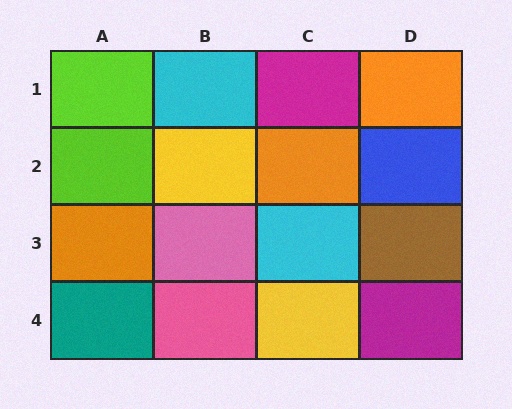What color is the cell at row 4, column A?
Teal.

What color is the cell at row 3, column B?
Pink.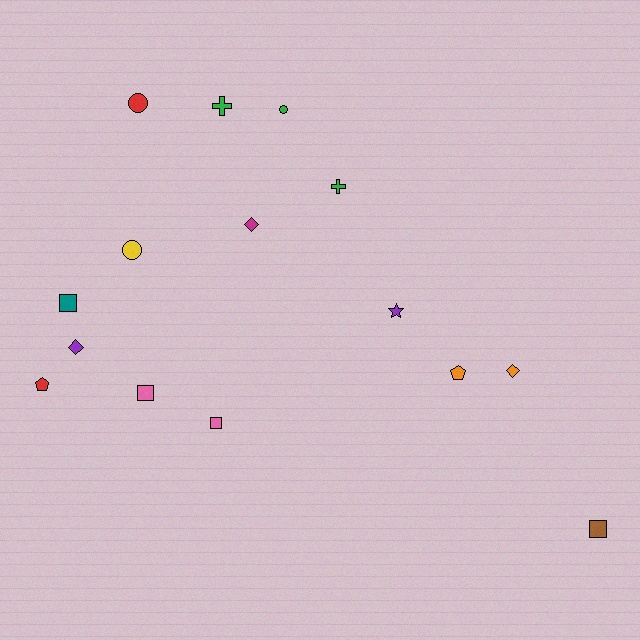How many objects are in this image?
There are 15 objects.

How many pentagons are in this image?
There are 2 pentagons.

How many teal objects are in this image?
There is 1 teal object.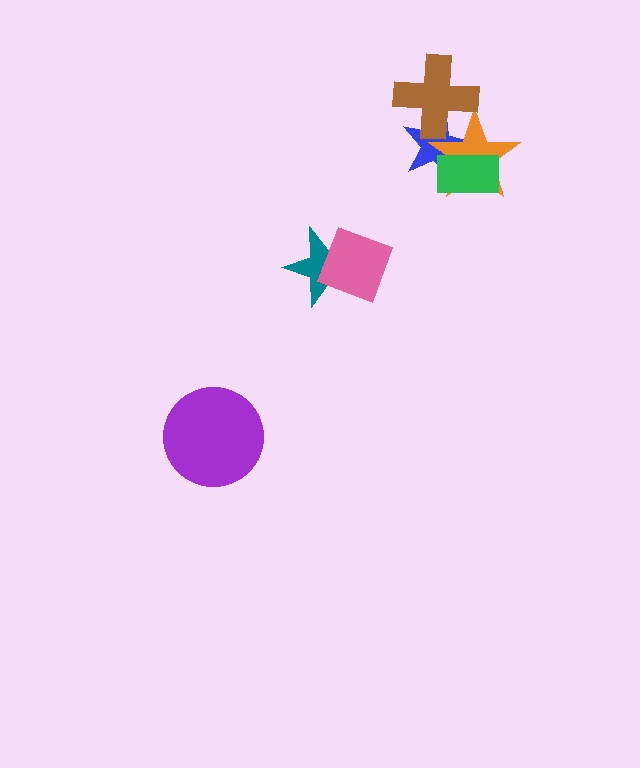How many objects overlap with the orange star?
3 objects overlap with the orange star.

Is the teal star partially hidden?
Yes, it is partially covered by another shape.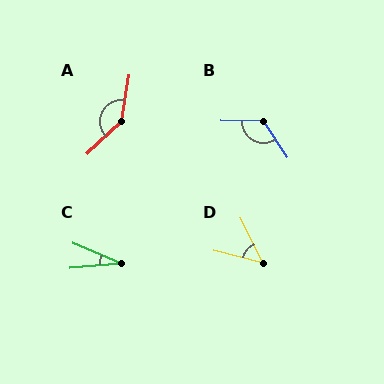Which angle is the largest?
A, at approximately 143 degrees.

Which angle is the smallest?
C, at approximately 27 degrees.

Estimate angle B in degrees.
Approximately 124 degrees.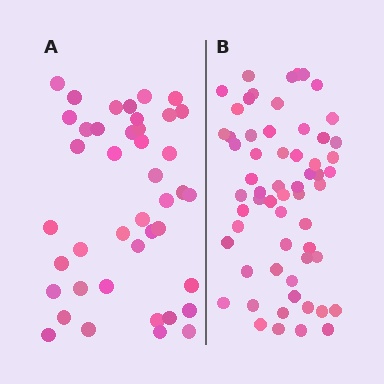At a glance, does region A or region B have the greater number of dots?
Region B (the right region) has more dots.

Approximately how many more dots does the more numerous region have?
Region B has approximately 20 more dots than region A.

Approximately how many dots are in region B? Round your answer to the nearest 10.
About 60 dots.